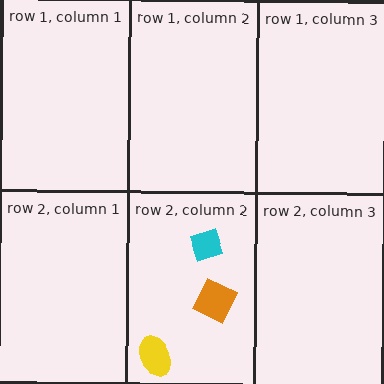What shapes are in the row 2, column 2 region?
The yellow ellipse, the orange square, the cyan diamond.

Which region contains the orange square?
The row 2, column 2 region.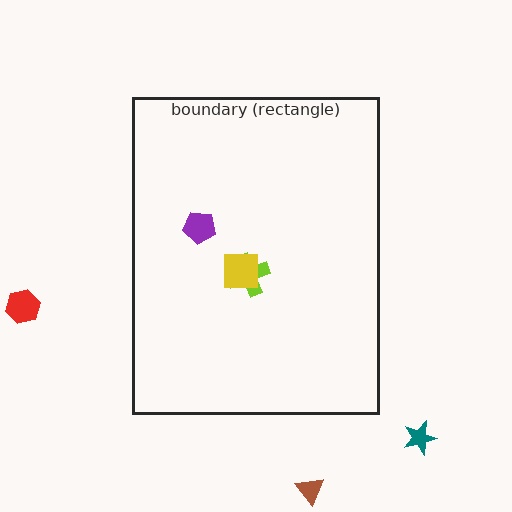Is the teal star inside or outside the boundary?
Outside.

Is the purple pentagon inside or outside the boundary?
Inside.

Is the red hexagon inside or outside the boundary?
Outside.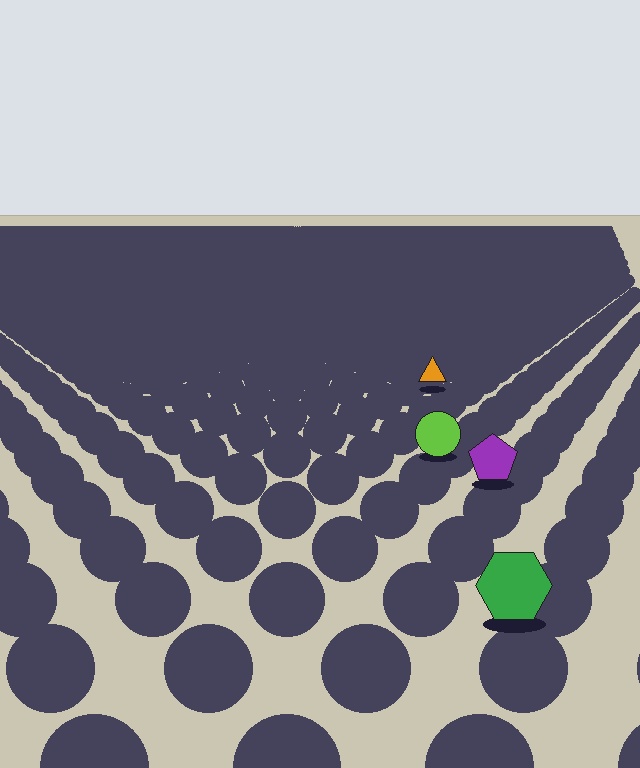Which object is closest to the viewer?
The green hexagon is closest. The texture marks near it are larger and more spread out.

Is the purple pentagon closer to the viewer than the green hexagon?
No. The green hexagon is closer — you can tell from the texture gradient: the ground texture is coarser near it.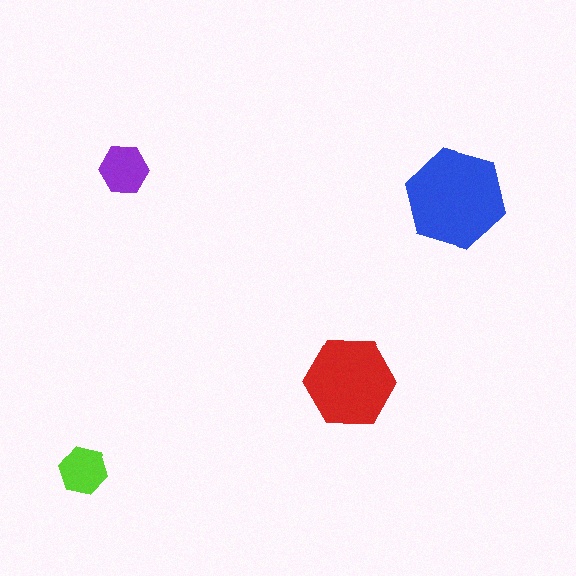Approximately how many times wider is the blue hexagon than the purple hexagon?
About 2 times wider.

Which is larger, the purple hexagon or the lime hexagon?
The purple one.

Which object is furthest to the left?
The lime hexagon is leftmost.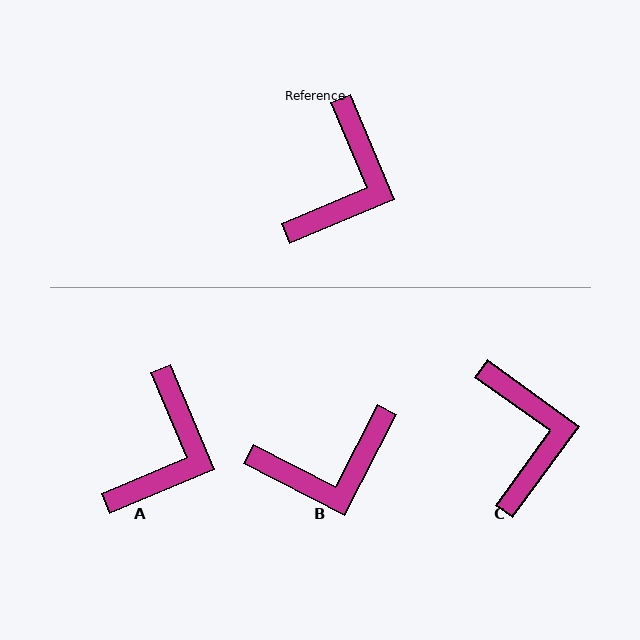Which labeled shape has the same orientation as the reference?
A.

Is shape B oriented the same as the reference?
No, it is off by about 50 degrees.